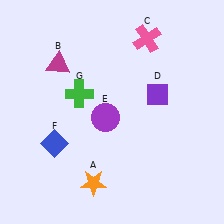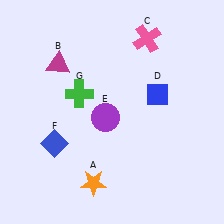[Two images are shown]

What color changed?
The diamond (D) changed from purple in Image 1 to blue in Image 2.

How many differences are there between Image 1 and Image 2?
There is 1 difference between the two images.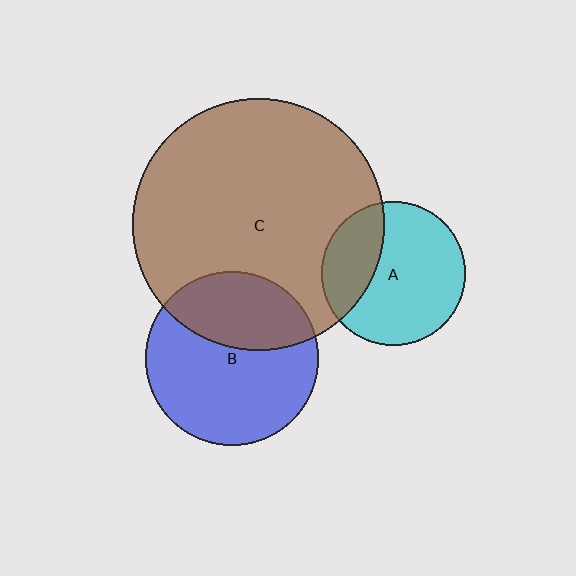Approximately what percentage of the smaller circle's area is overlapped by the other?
Approximately 30%.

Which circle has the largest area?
Circle C (brown).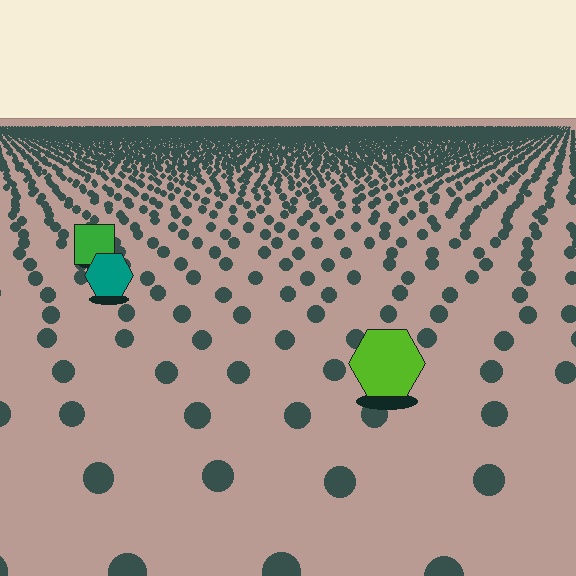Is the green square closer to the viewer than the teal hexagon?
No. The teal hexagon is closer — you can tell from the texture gradient: the ground texture is coarser near it.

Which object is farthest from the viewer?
The green square is farthest from the viewer. It appears smaller and the ground texture around it is denser.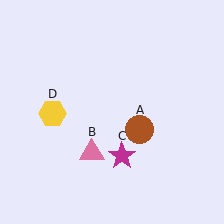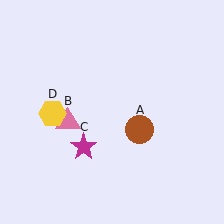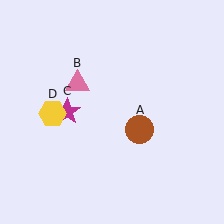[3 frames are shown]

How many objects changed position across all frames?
2 objects changed position: pink triangle (object B), magenta star (object C).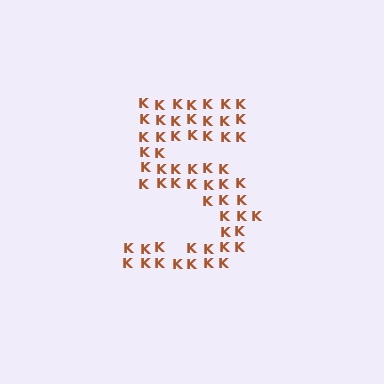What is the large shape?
The large shape is the digit 5.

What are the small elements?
The small elements are letter K's.